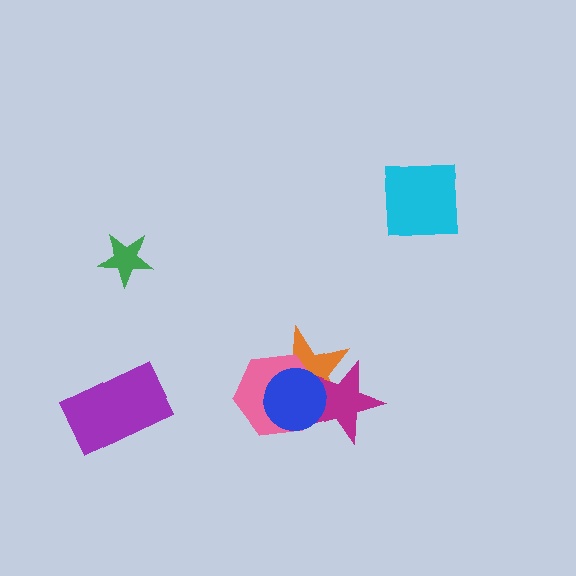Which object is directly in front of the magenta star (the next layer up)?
The pink hexagon is directly in front of the magenta star.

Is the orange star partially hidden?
Yes, it is partially covered by another shape.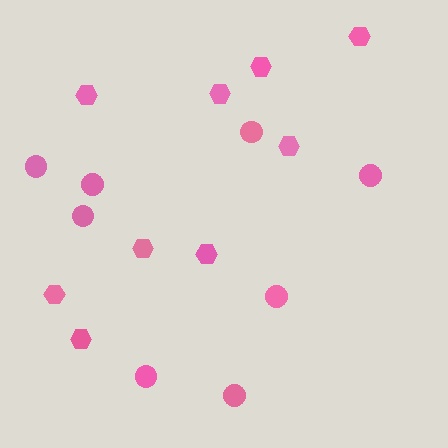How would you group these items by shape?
There are 2 groups: one group of circles (8) and one group of hexagons (9).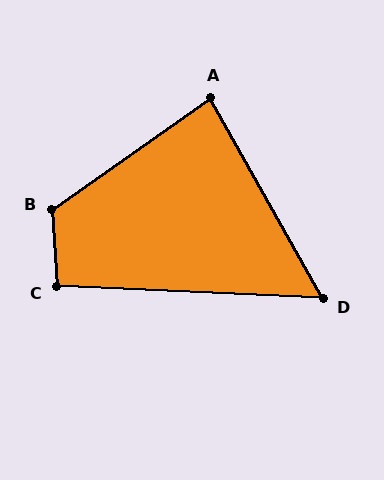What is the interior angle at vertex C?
Approximately 96 degrees (obtuse).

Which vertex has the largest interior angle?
B, at approximately 122 degrees.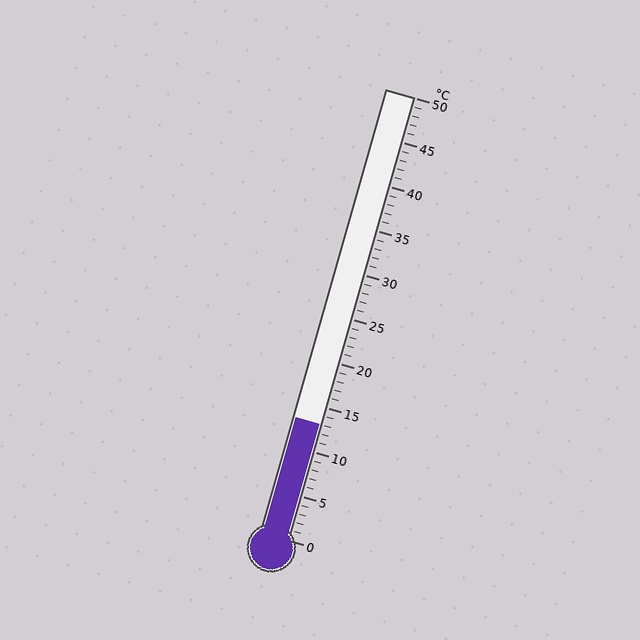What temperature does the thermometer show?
The thermometer shows approximately 13°C.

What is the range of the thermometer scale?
The thermometer scale ranges from 0°C to 50°C.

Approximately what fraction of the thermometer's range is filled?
The thermometer is filled to approximately 25% of its range.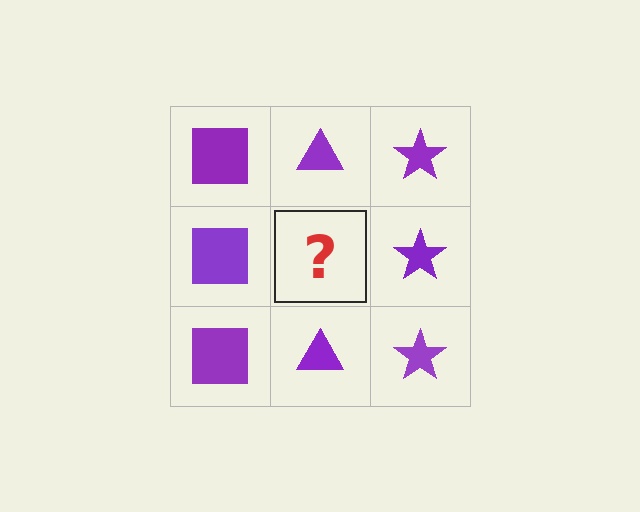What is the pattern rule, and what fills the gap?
The rule is that each column has a consistent shape. The gap should be filled with a purple triangle.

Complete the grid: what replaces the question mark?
The question mark should be replaced with a purple triangle.